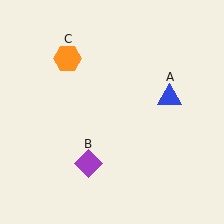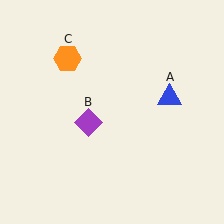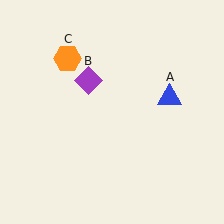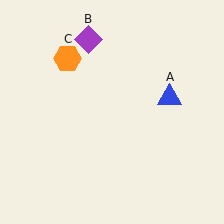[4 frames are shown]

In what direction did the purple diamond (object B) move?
The purple diamond (object B) moved up.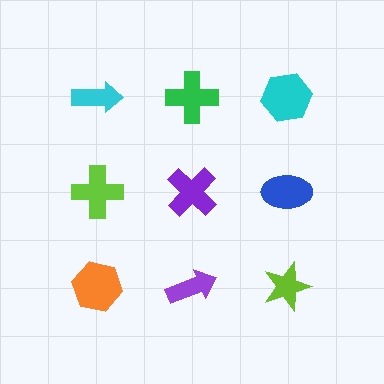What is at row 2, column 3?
A blue ellipse.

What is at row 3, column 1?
An orange hexagon.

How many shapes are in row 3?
3 shapes.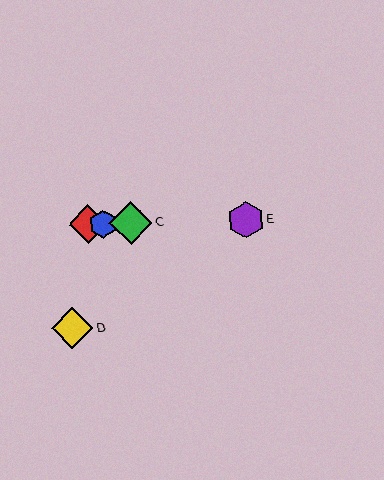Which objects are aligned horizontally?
Objects A, B, C, E are aligned horizontally.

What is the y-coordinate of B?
Object B is at y≈224.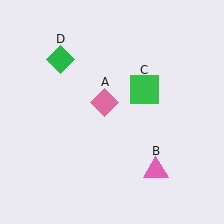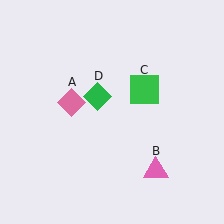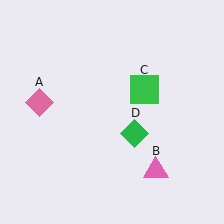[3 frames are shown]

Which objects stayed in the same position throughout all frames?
Pink triangle (object B) and green square (object C) remained stationary.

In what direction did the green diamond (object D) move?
The green diamond (object D) moved down and to the right.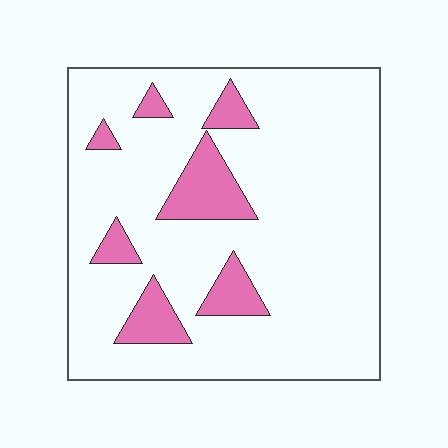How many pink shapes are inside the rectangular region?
7.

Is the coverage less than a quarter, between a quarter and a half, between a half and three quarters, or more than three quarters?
Less than a quarter.